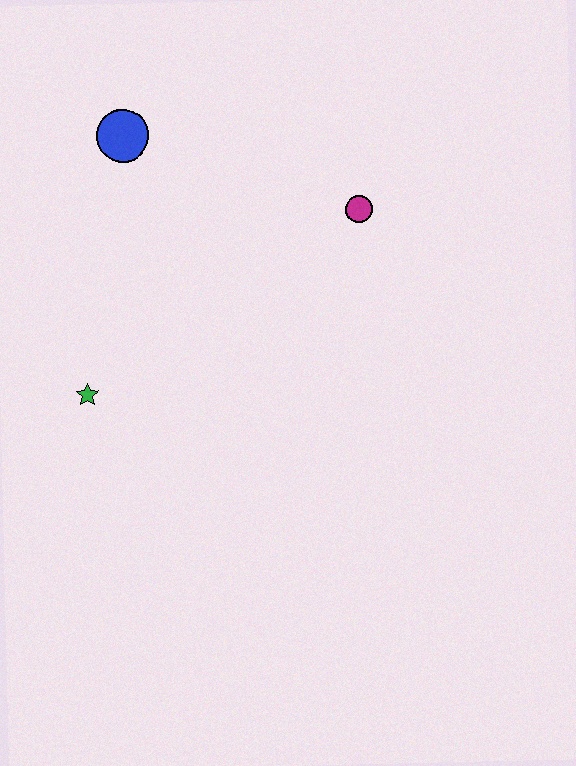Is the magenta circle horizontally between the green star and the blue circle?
No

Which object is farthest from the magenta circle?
The green star is farthest from the magenta circle.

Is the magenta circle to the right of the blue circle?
Yes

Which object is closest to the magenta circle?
The blue circle is closest to the magenta circle.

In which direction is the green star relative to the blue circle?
The green star is below the blue circle.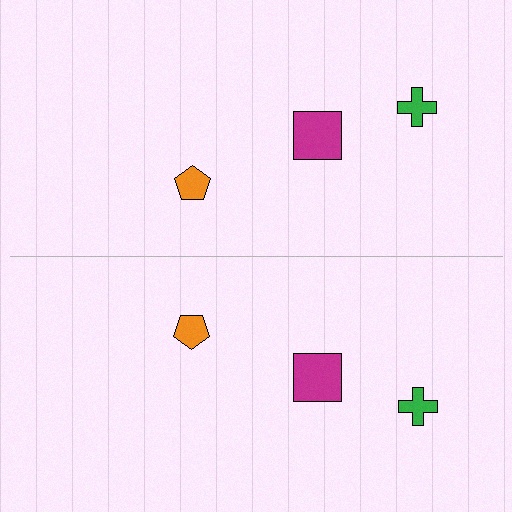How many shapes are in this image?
There are 6 shapes in this image.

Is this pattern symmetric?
Yes, this pattern has bilateral (reflection) symmetry.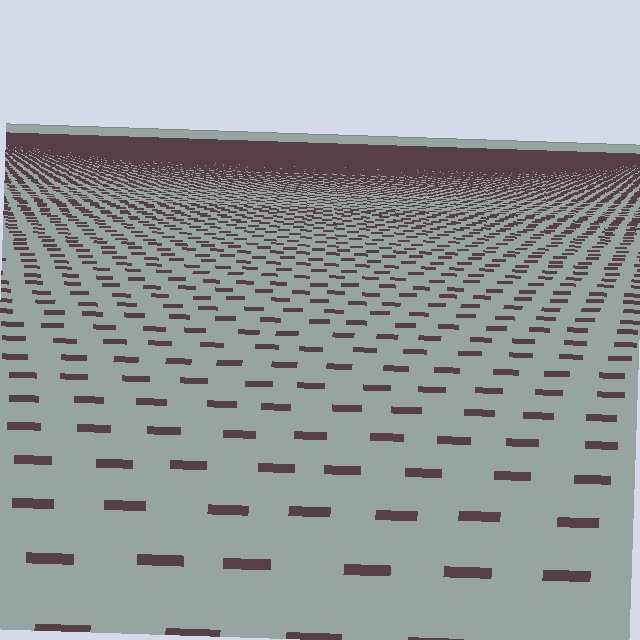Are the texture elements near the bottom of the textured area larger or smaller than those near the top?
Larger. Near the bottom, elements are closer to the viewer and appear at a bigger on-screen size.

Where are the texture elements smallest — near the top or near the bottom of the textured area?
Near the top.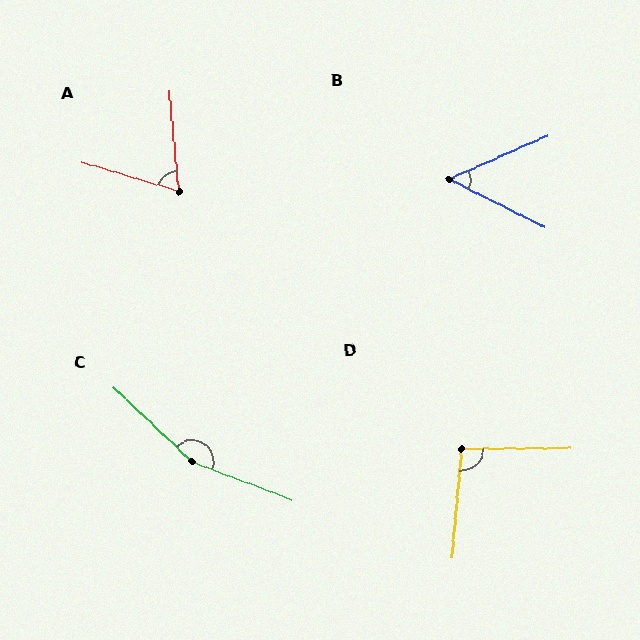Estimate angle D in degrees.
Approximately 95 degrees.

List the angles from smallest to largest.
B (50°), A (68°), D (95°), C (157°).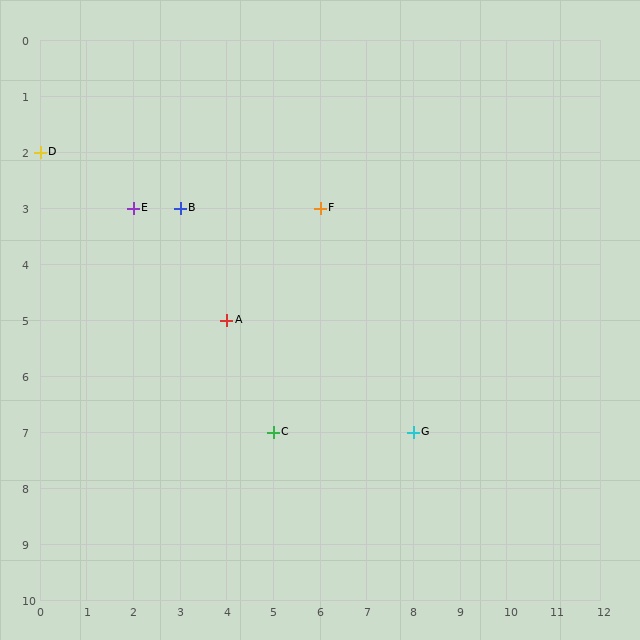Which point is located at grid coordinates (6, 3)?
Point F is at (6, 3).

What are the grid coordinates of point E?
Point E is at grid coordinates (2, 3).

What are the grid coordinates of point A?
Point A is at grid coordinates (4, 5).